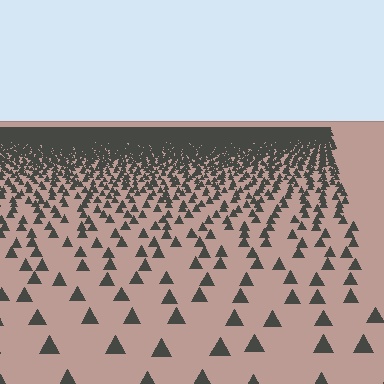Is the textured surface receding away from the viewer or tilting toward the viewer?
The surface is receding away from the viewer. Texture elements get smaller and denser toward the top.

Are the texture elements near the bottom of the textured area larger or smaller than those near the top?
Larger. Near the bottom, elements are closer to the viewer and appear at a bigger on-screen size.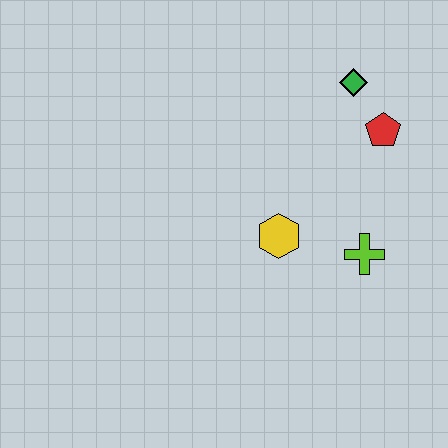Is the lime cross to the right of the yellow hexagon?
Yes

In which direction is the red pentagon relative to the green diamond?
The red pentagon is below the green diamond.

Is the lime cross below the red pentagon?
Yes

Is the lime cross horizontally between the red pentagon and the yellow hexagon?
Yes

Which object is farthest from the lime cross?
The green diamond is farthest from the lime cross.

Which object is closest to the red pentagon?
The green diamond is closest to the red pentagon.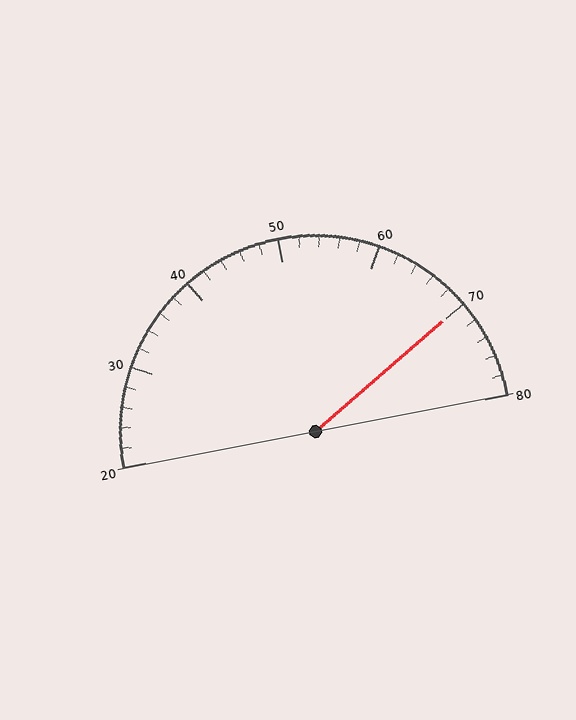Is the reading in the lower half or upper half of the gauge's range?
The reading is in the upper half of the range (20 to 80).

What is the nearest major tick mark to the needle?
The nearest major tick mark is 70.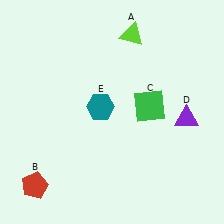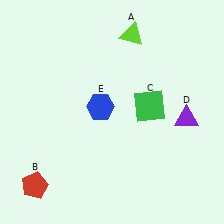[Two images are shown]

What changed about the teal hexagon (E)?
In Image 1, E is teal. In Image 2, it changed to blue.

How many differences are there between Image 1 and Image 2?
There is 1 difference between the two images.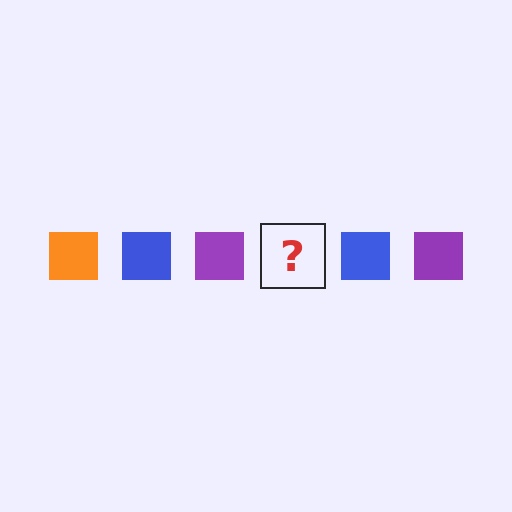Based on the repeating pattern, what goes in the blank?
The blank should be an orange square.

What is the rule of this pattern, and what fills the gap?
The rule is that the pattern cycles through orange, blue, purple squares. The gap should be filled with an orange square.